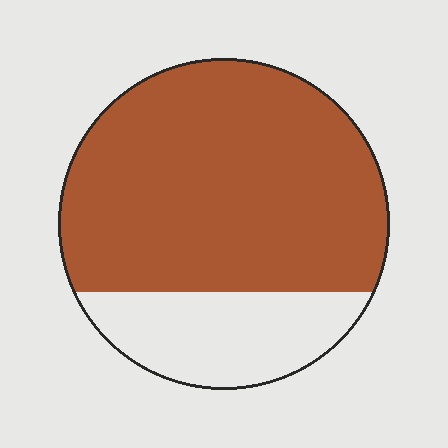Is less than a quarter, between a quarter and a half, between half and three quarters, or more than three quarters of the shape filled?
More than three quarters.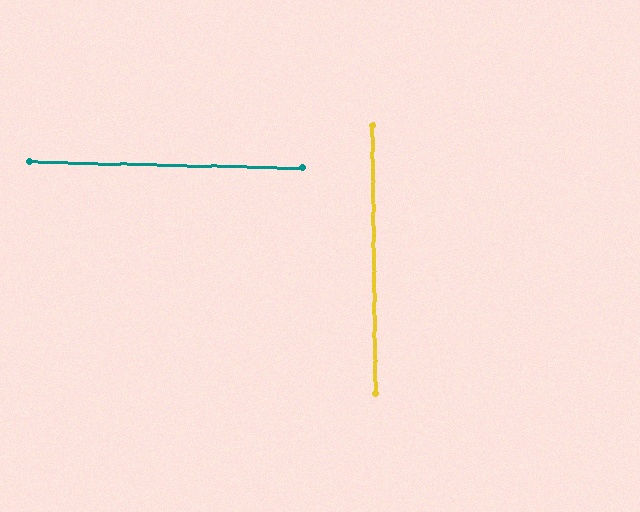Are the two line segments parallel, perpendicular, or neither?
Perpendicular — they meet at approximately 88°.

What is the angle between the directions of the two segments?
Approximately 88 degrees.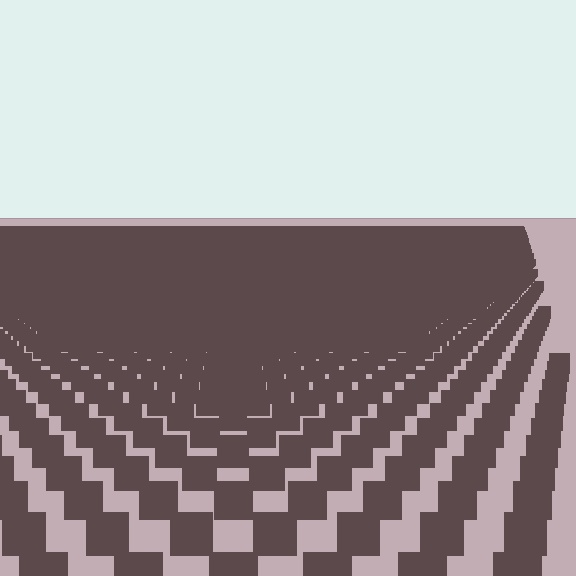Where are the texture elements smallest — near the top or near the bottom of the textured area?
Near the top.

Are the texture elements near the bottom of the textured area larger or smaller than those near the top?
Larger. Near the bottom, elements are closer to the viewer and appear at a bigger on-screen size.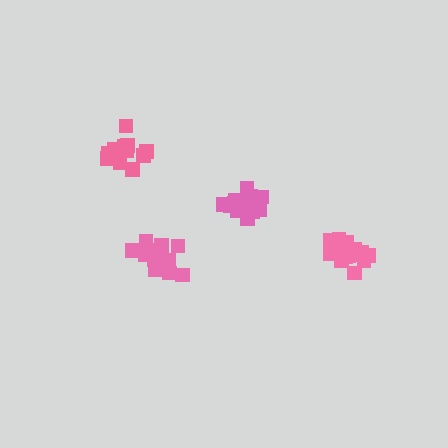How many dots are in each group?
Group 1: 16 dots, Group 2: 19 dots, Group 3: 17 dots, Group 4: 14 dots (66 total).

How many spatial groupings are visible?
There are 4 spatial groupings.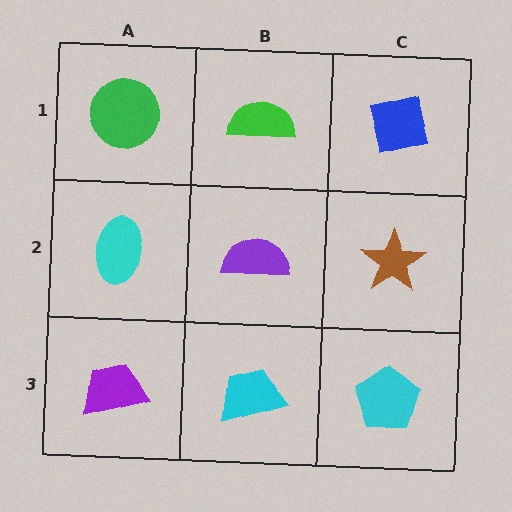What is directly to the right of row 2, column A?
A purple semicircle.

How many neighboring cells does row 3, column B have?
3.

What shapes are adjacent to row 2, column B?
A green semicircle (row 1, column B), a cyan trapezoid (row 3, column B), a cyan ellipse (row 2, column A), a brown star (row 2, column C).